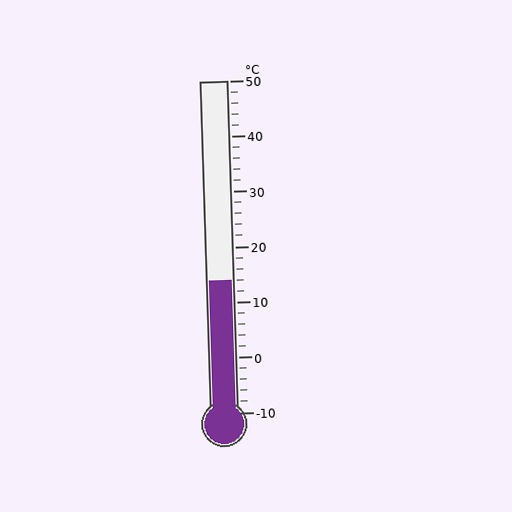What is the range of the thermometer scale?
The thermometer scale ranges from -10°C to 50°C.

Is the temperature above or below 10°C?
The temperature is above 10°C.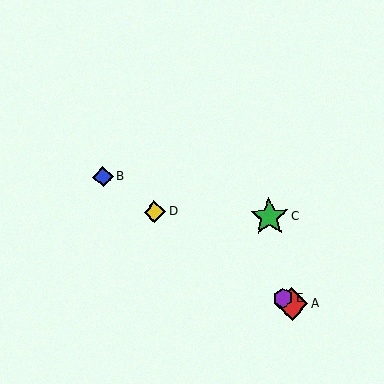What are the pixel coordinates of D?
Object D is at (155, 212).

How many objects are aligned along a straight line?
4 objects (A, B, D, E) are aligned along a straight line.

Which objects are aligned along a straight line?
Objects A, B, D, E are aligned along a straight line.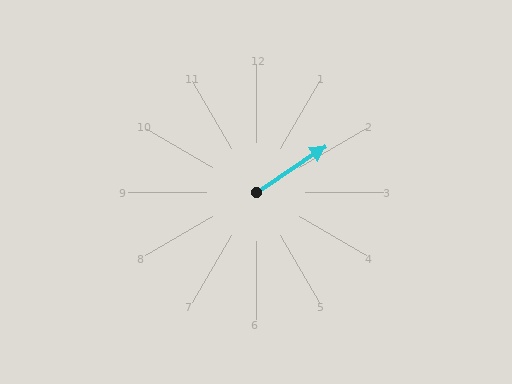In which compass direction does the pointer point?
Northeast.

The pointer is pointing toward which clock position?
Roughly 2 o'clock.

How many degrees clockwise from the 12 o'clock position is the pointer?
Approximately 56 degrees.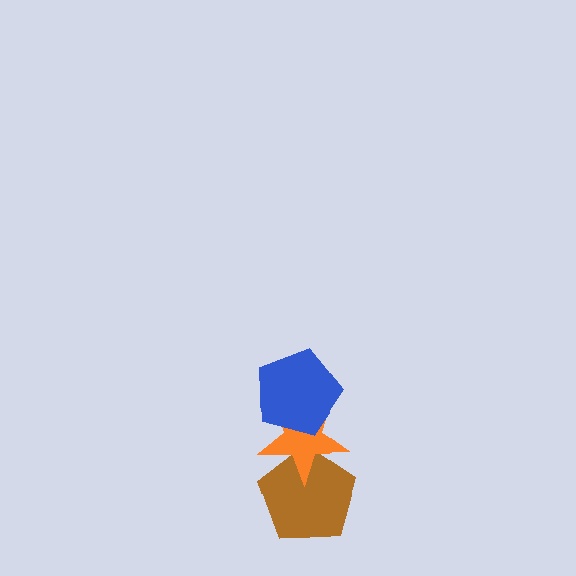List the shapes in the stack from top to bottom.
From top to bottom: the blue pentagon, the orange star, the brown pentagon.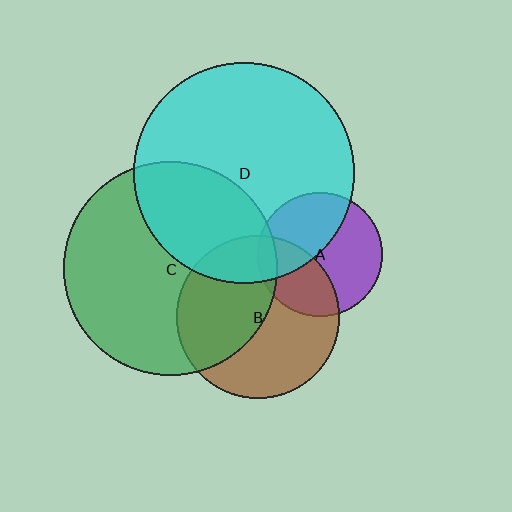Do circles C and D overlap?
Yes.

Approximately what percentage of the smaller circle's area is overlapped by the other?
Approximately 35%.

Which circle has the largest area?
Circle D (cyan).